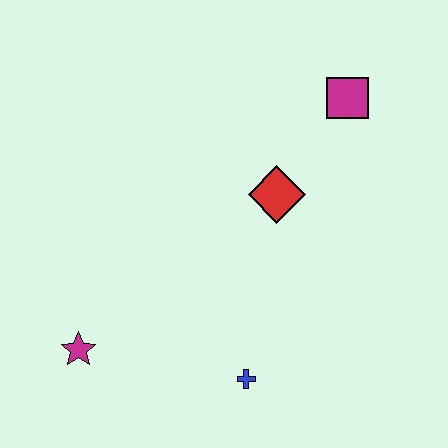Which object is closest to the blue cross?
The magenta star is closest to the blue cross.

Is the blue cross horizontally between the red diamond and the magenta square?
No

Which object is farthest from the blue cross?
The magenta square is farthest from the blue cross.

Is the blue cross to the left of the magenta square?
Yes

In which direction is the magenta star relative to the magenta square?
The magenta star is to the left of the magenta square.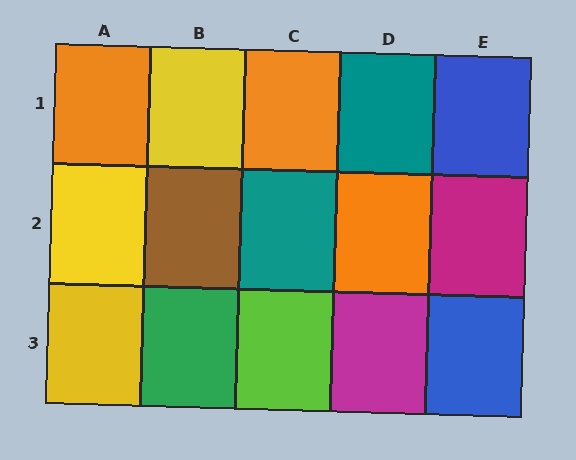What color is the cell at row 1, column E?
Blue.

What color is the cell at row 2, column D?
Orange.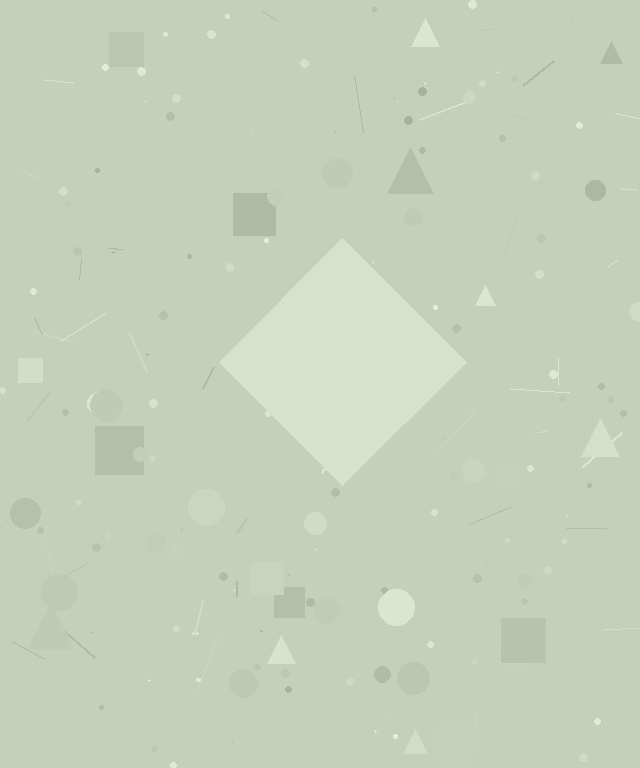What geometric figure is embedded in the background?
A diamond is embedded in the background.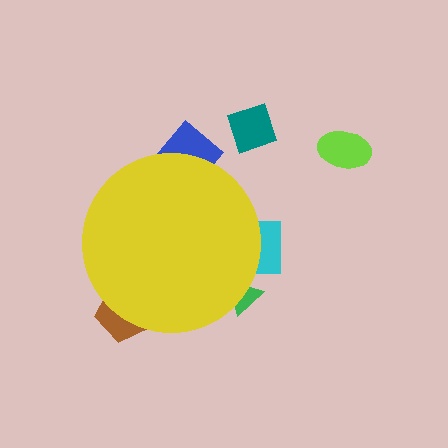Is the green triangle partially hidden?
Yes, the green triangle is partially hidden behind the yellow circle.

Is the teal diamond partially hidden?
No, the teal diamond is fully visible.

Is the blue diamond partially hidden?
Yes, the blue diamond is partially hidden behind the yellow circle.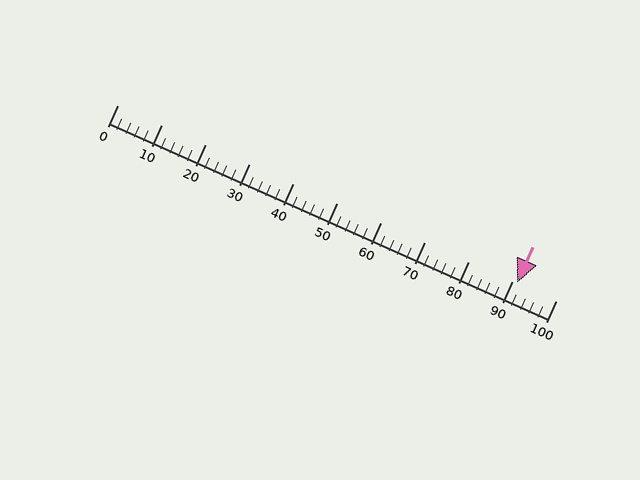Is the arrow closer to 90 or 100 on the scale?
The arrow is closer to 90.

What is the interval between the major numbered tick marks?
The major tick marks are spaced 10 units apart.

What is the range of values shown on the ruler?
The ruler shows values from 0 to 100.